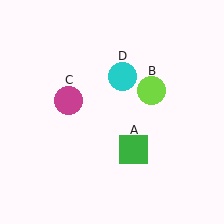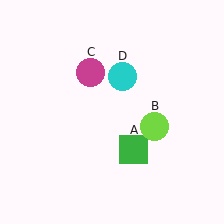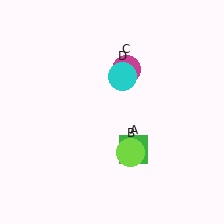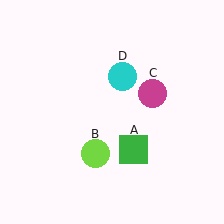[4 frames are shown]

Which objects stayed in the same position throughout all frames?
Green square (object A) and cyan circle (object D) remained stationary.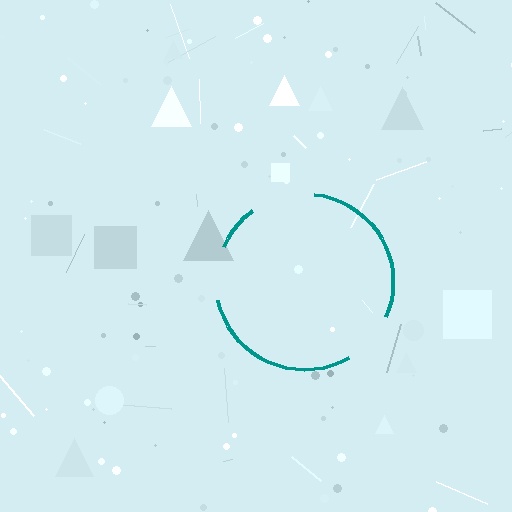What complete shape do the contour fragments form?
The contour fragments form a circle.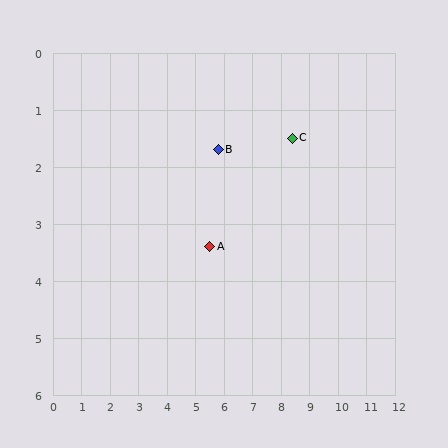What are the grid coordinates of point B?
Point B is at approximately (5.8, 1.7).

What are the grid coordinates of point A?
Point A is at approximately (5.5, 3.4).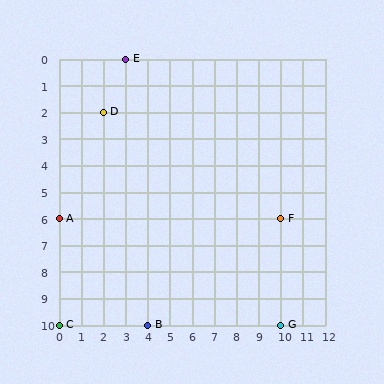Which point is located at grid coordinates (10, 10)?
Point G is at (10, 10).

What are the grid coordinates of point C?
Point C is at grid coordinates (0, 10).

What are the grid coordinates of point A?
Point A is at grid coordinates (0, 6).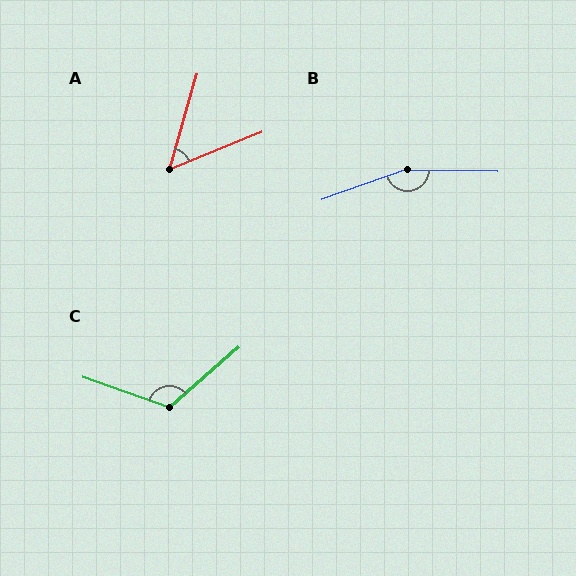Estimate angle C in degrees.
Approximately 119 degrees.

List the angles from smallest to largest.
A (52°), C (119°), B (160°).